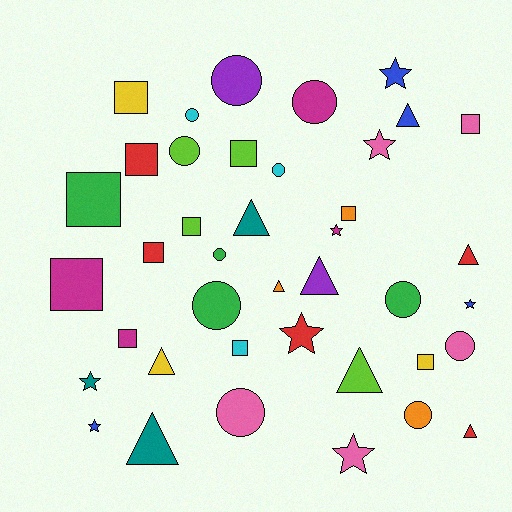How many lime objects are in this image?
There are 4 lime objects.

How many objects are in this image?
There are 40 objects.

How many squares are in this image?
There are 12 squares.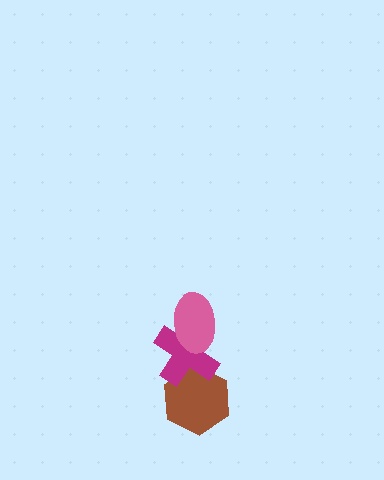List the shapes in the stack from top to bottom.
From top to bottom: the pink ellipse, the magenta cross, the brown hexagon.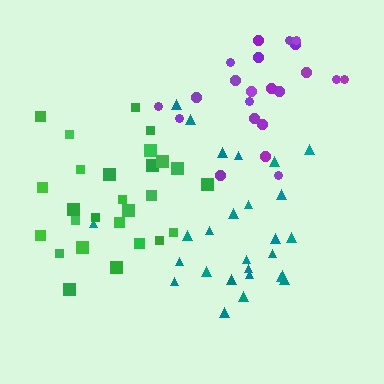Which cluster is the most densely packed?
Purple.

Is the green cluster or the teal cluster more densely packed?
Teal.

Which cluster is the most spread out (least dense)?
Green.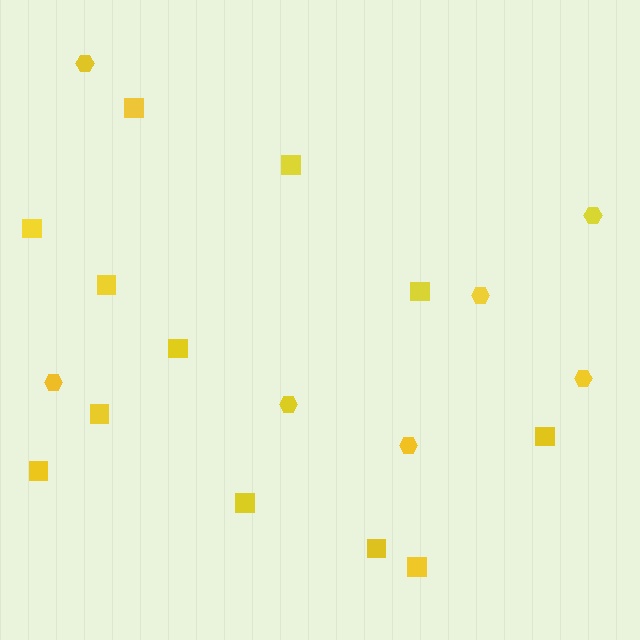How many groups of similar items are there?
There are 2 groups: one group of squares (12) and one group of hexagons (7).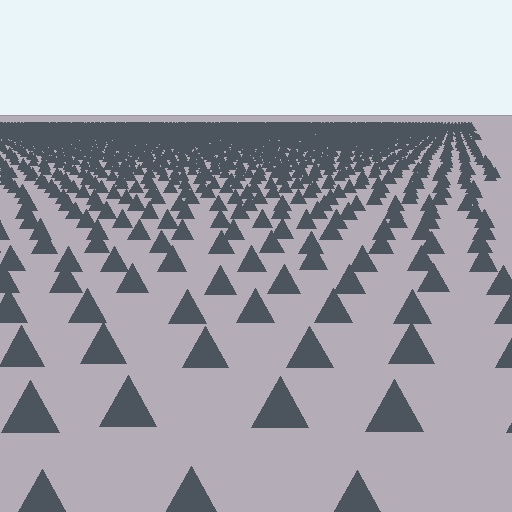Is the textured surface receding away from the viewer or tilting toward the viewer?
The surface is receding away from the viewer. Texture elements get smaller and denser toward the top.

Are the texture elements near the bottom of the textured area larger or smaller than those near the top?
Larger. Near the bottom, elements are closer to the viewer and appear at a bigger on-screen size.